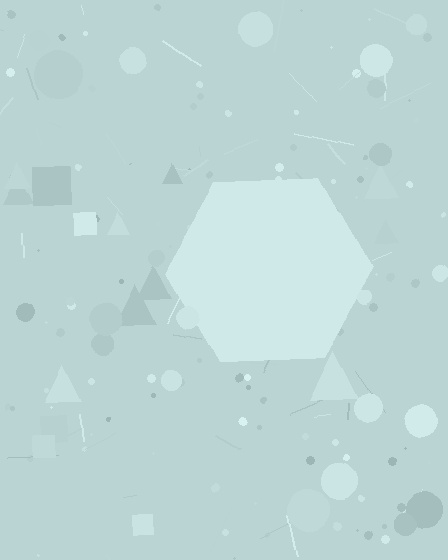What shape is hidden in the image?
A hexagon is hidden in the image.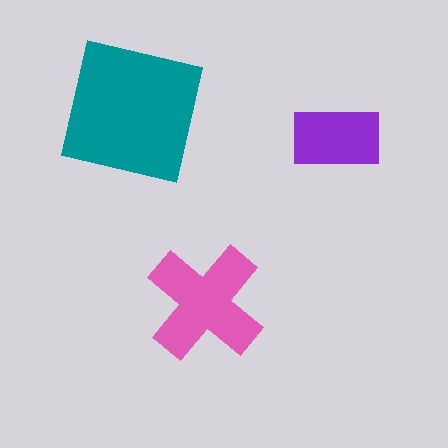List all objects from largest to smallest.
The teal square, the pink cross, the purple rectangle.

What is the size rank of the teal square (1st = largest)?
1st.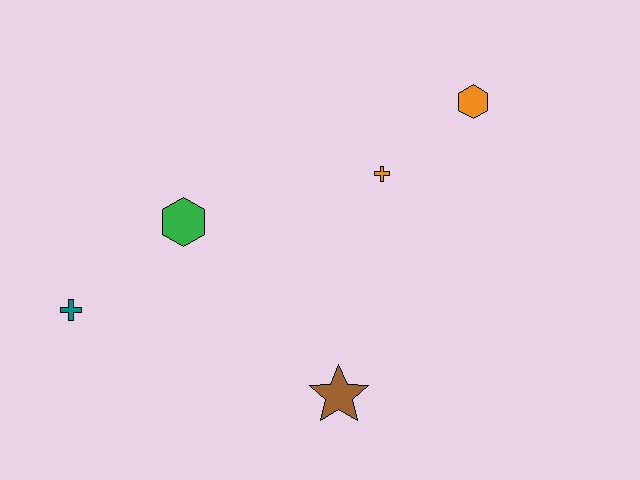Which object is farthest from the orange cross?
The teal cross is farthest from the orange cross.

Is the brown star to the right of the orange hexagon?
No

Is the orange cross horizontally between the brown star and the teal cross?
No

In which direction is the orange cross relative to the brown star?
The orange cross is above the brown star.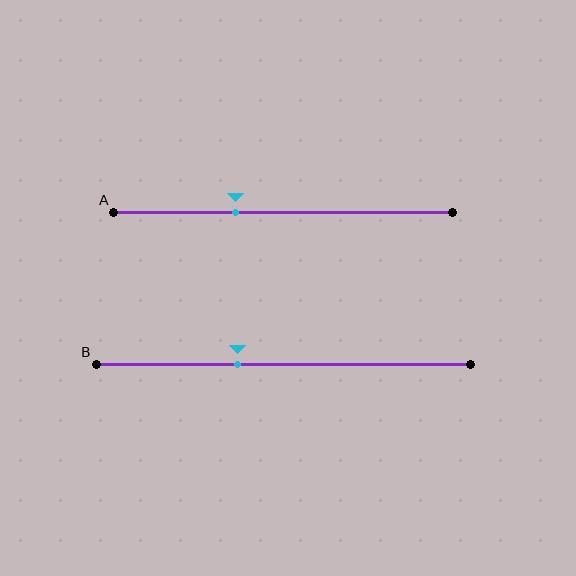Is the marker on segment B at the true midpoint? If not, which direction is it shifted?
No, the marker on segment B is shifted to the left by about 12% of the segment length.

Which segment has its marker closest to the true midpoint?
Segment B has its marker closest to the true midpoint.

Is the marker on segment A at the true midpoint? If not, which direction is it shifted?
No, the marker on segment A is shifted to the left by about 14% of the segment length.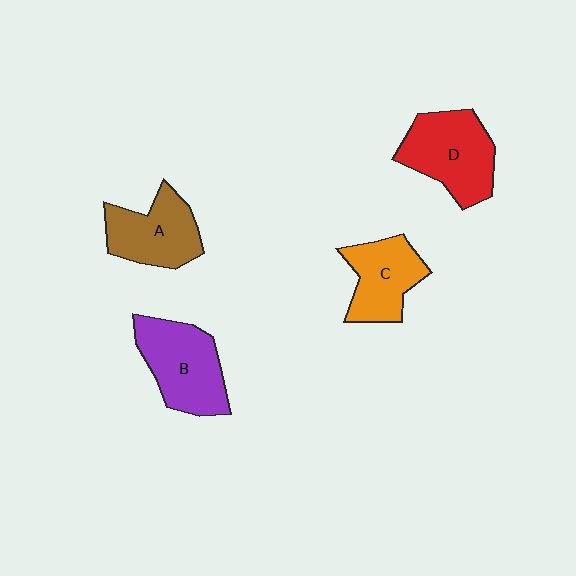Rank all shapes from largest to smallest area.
From largest to smallest: D (red), B (purple), A (brown), C (orange).